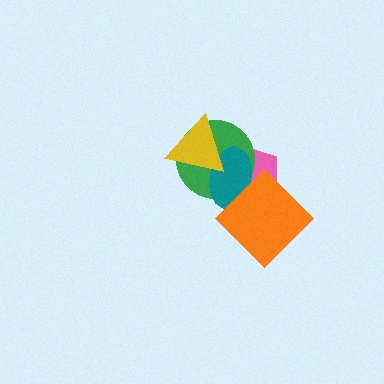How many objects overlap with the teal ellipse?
4 objects overlap with the teal ellipse.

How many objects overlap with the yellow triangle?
2 objects overlap with the yellow triangle.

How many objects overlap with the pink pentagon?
3 objects overlap with the pink pentagon.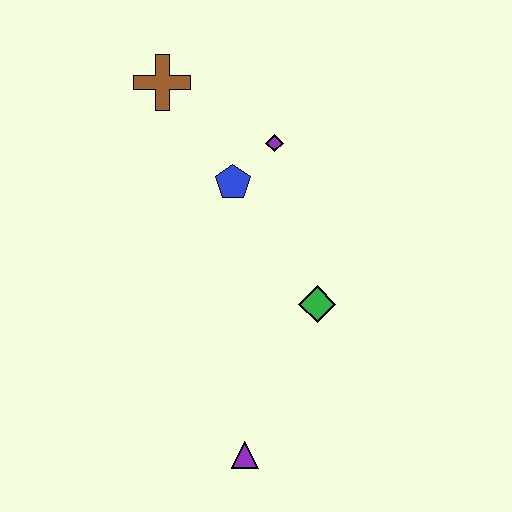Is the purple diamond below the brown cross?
Yes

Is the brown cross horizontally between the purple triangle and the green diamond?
No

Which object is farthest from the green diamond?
The brown cross is farthest from the green diamond.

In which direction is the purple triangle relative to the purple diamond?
The purple triangle is below the purple diamond.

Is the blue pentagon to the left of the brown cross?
No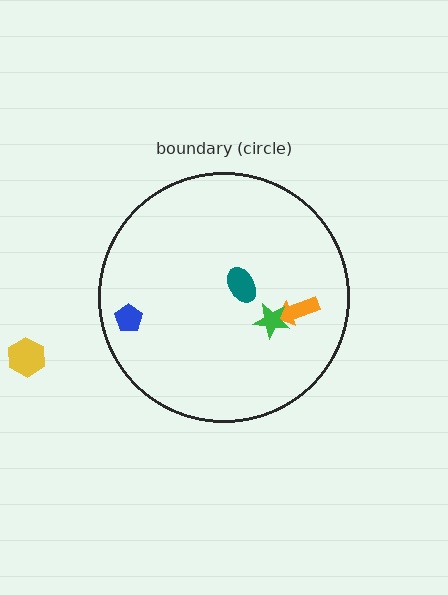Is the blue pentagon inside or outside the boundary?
Inside.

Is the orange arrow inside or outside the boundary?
Inside.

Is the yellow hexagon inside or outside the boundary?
Outside.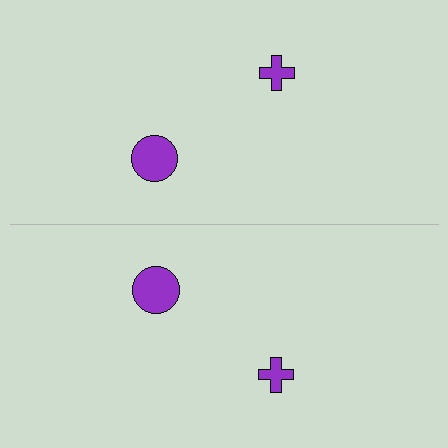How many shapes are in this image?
There are 4 shapes in this image.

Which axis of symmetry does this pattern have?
The pattern has a horizontal axis of symmetry running through the center of the image.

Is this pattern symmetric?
Yes, this pattern has bilateral (reflection) symmetry.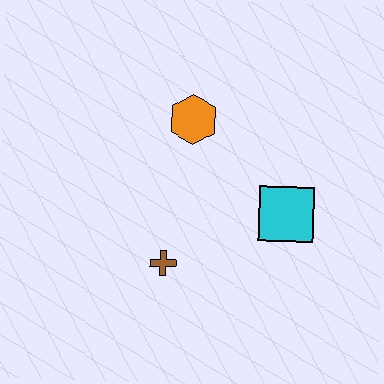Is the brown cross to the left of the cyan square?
Yes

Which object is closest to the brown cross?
The cyan square is closest to the brown cross.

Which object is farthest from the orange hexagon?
The brown cross is farthest from the orange hexagon.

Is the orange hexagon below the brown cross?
No